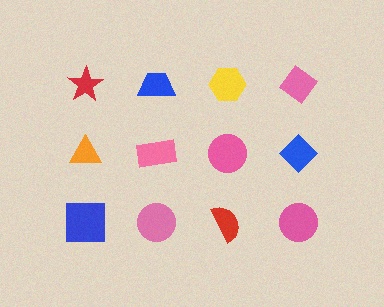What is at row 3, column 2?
A pink circle.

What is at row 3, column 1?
A blue square.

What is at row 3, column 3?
A red semicircle.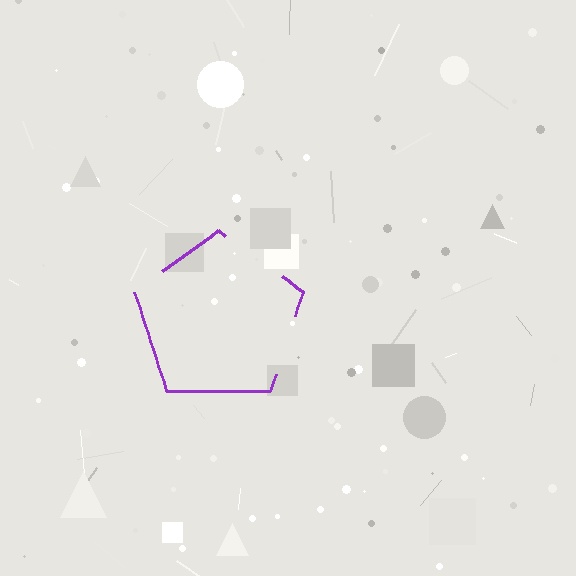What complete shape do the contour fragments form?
The contour fragments form a pentagon.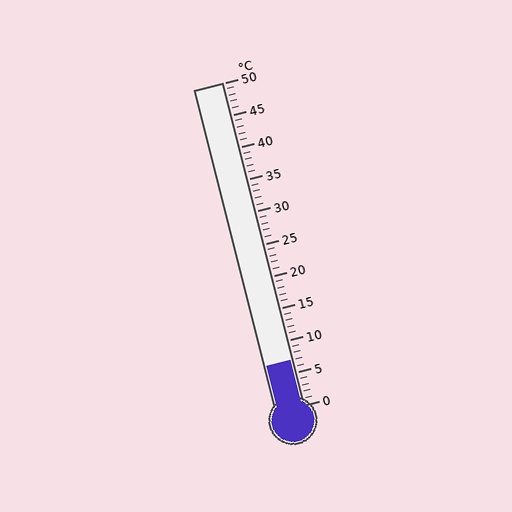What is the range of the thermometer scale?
The thermometer scale ranges from 0°C to 50°C.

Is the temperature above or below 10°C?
The temperature is below 10°C.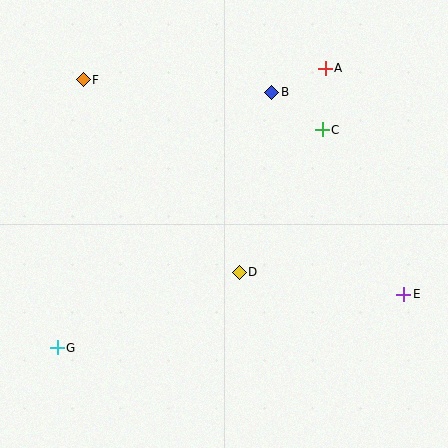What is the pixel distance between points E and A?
The distance between E and A is 239 pixels.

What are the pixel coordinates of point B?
Point B is at (272, 92).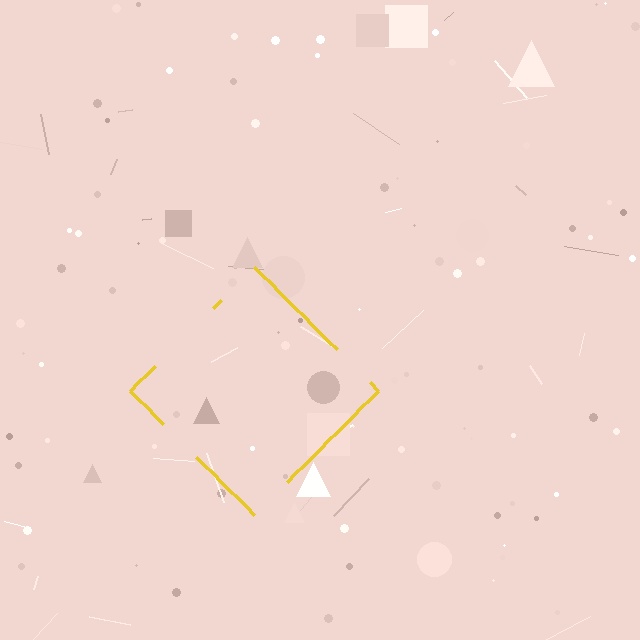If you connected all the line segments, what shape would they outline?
They would outline a diamond.